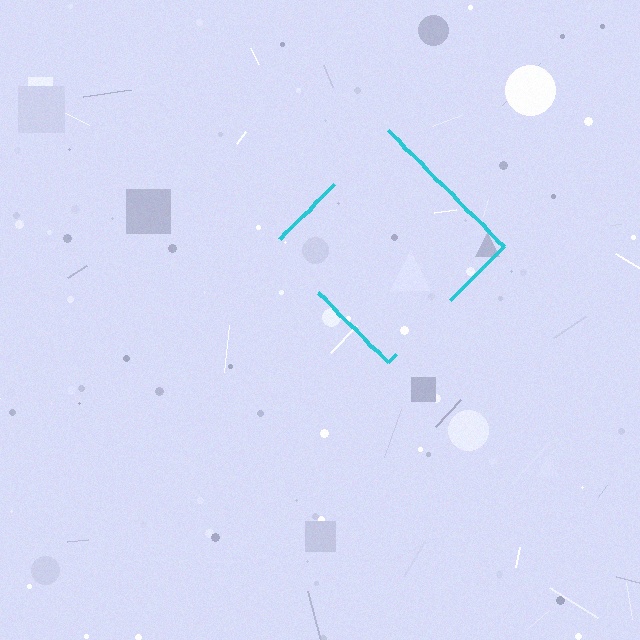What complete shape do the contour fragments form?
The contour fragments form a diamond.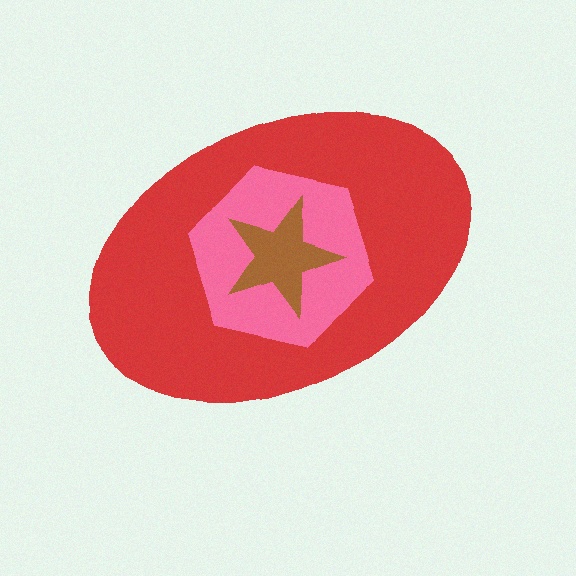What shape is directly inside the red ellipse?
The pink hexagon.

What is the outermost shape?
The red ellipse.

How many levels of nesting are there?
3.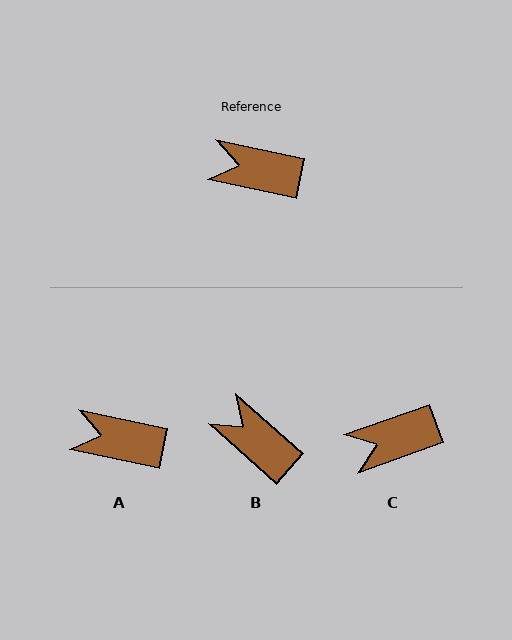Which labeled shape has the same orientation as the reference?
A.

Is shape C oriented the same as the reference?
No, it is off by about 31 degrees.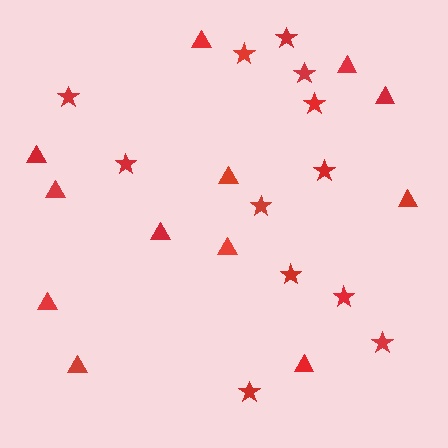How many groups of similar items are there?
There are 2 groups: one group of stars (12) and one group of triangles (12).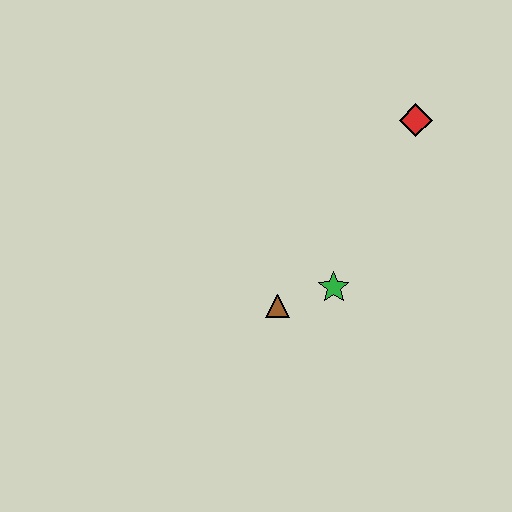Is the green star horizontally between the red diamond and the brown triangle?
Yes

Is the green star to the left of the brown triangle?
No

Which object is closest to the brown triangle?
The green star is closest to the brown triangle.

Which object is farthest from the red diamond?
The brown triangle is farthest from the red diamond.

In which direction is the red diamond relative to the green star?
The red diamond is above the green star.